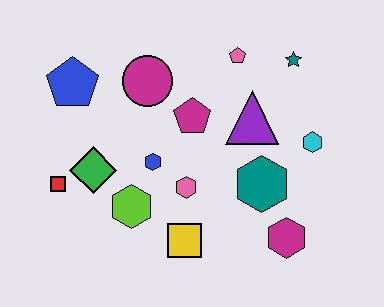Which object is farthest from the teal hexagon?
The blue pentagon is farthest from the teal hexagon.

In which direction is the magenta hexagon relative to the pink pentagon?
The magenta hexagon is below the pink pentagon.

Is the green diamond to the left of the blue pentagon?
No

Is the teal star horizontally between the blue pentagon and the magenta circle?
No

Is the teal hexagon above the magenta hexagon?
Yes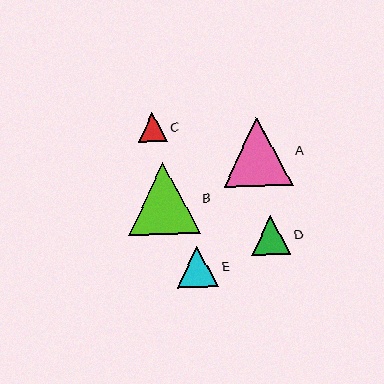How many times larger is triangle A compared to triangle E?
Triangle A is approximately 1.6 times the size of triangle E.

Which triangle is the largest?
Triangle B is the largest with a size of approximately 72 pixels.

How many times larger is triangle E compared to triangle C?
Triangle E is approximately 1.4 times the size of triangle C.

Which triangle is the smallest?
Triangle C is the smallest with a size of approximately 29 pixels.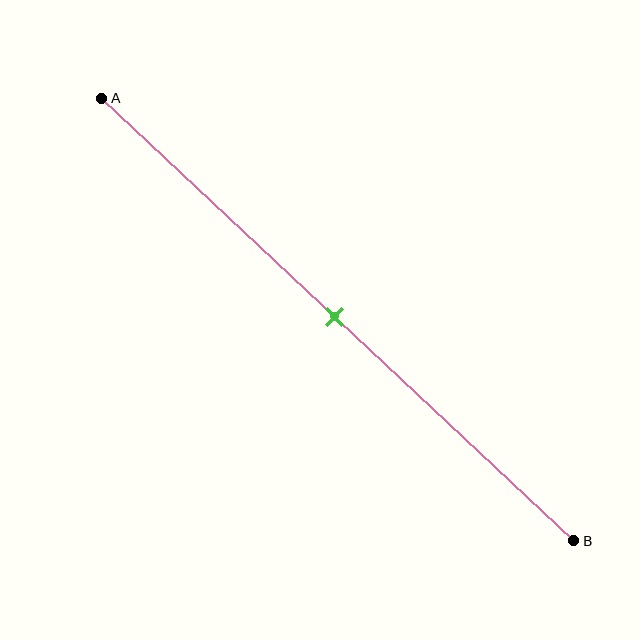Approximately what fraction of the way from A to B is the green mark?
The green mark is approximately 50% of the way from A to B.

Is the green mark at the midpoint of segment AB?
Yes, the mark is approximately at the midpoint.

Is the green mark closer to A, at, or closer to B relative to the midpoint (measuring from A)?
The green mark is approximately at the midpoint of segment AB.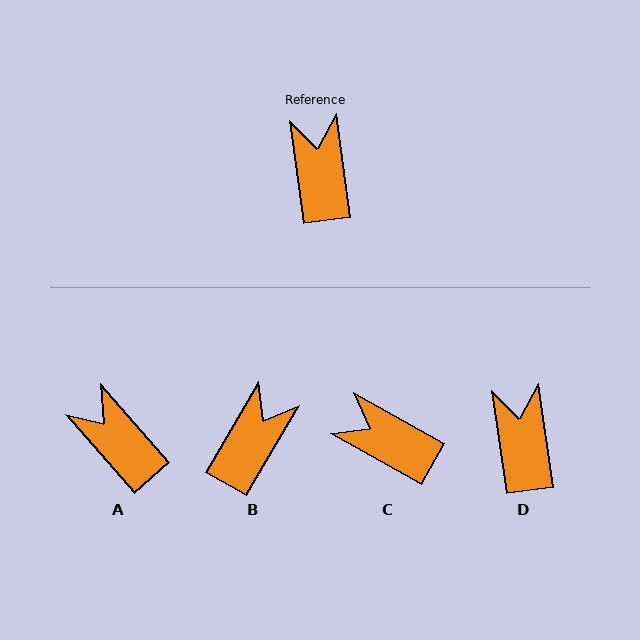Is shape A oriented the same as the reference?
No, it is off by about 33 degrees.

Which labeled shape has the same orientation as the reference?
D.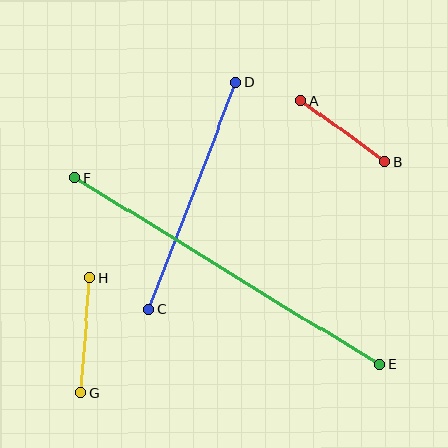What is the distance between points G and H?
The distance is approximately 115 pixels.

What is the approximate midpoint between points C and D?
The midpoint is at approximately (193, 196) pixels.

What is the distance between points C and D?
The distance is approximately 243 pixels.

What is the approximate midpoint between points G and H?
The midpoint is at approximately (86, 335) pixels.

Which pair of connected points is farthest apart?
Points E and F are farthest apart.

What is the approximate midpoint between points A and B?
The midpoint is at approximately (343, 131) pixels.